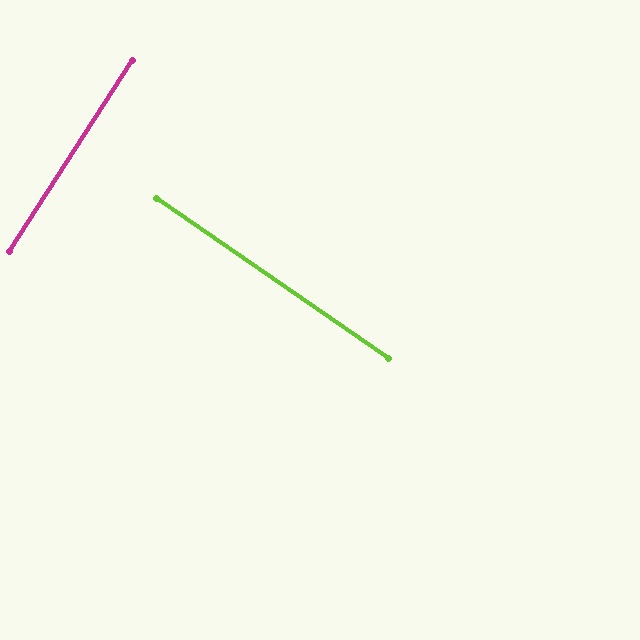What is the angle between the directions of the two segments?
Approximately 88 degrees.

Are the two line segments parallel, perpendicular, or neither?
Perpendicular — they meet at approximately 88°.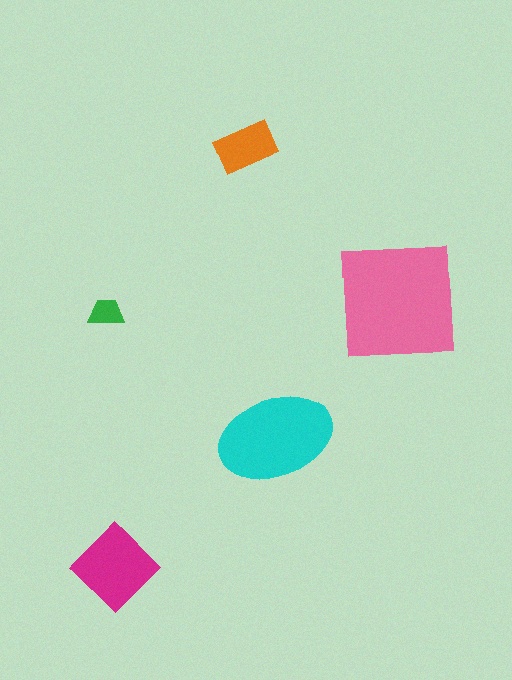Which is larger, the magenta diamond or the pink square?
The pink square.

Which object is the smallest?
The green trapezoid.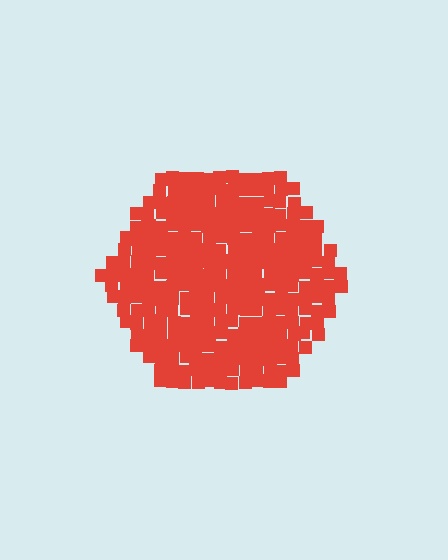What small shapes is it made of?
It is made of small squares.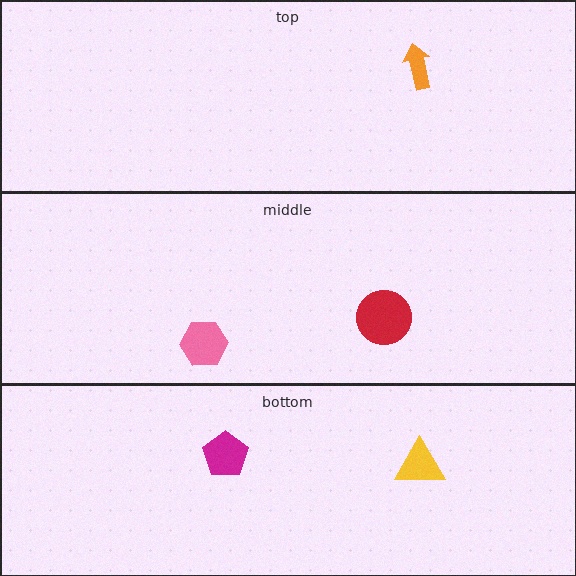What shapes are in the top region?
The orange arrow.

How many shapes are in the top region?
1.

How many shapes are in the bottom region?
2.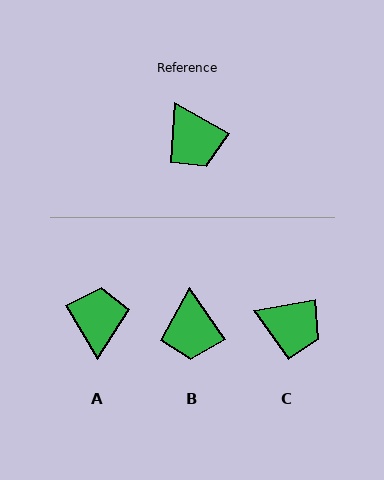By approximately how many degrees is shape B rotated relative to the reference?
Approximately 25 degrees clockwise.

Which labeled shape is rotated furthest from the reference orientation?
A, about 150 degrees away.